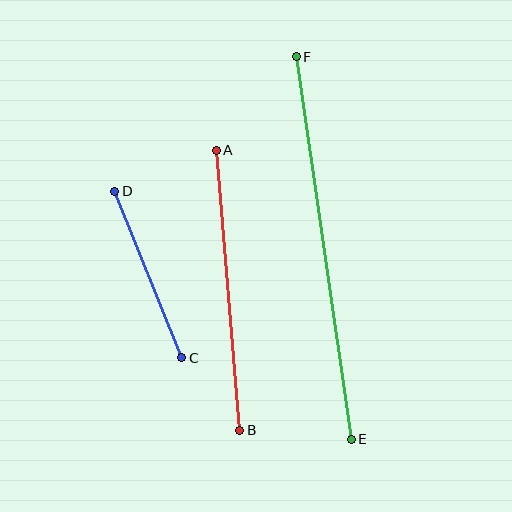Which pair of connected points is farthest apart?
Points E and F are farthest apart.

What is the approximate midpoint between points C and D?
The midpoint is at approximately (148, 275) pixels.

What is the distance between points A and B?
The distance is approximately 281 pixels.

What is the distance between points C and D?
The distance is approximately 180 pixels.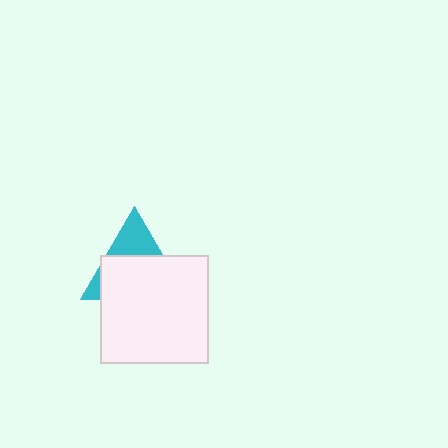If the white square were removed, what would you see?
You would see the complete cyan triangle.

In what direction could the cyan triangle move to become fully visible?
The cyan triangle could move up. That would shift it out from behind the white square entirely.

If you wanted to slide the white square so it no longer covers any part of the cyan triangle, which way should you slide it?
Slide it down — that is the most direct way to separate the two shapes.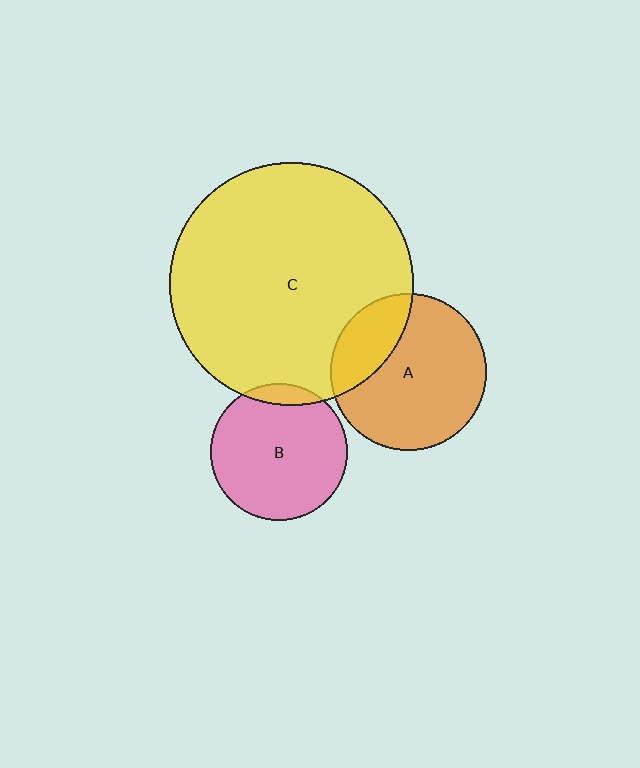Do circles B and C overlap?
Yes.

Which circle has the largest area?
Circle C (yellow).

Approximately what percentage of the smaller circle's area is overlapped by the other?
Approximately 10%.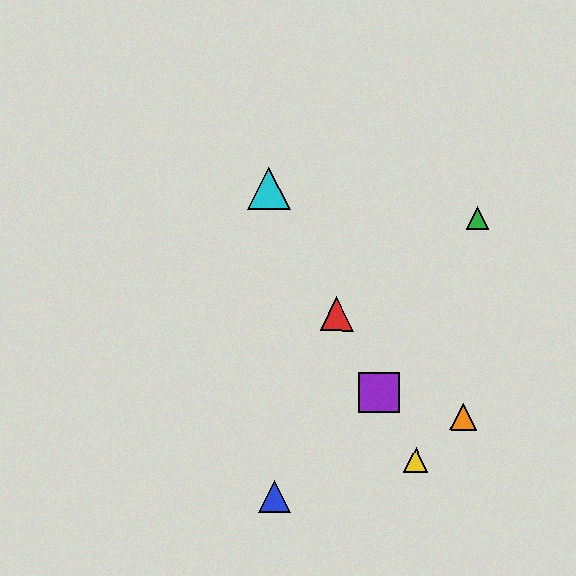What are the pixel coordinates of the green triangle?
The green triangle is at (477, 218).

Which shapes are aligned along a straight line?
The red triangle, the yellow triangle, the purple square, the cyan triangle are aligned along a straight line.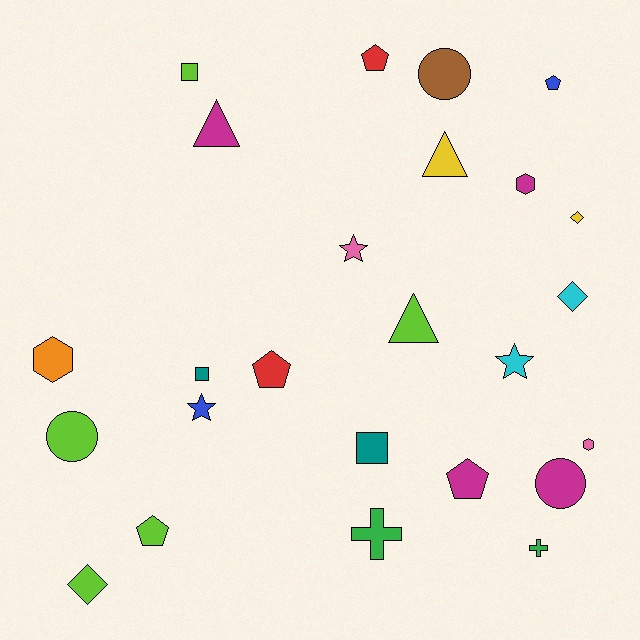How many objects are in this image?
There are 25 objects.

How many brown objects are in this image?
There is 1 brown object.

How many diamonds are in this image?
There are 3 diamonds.